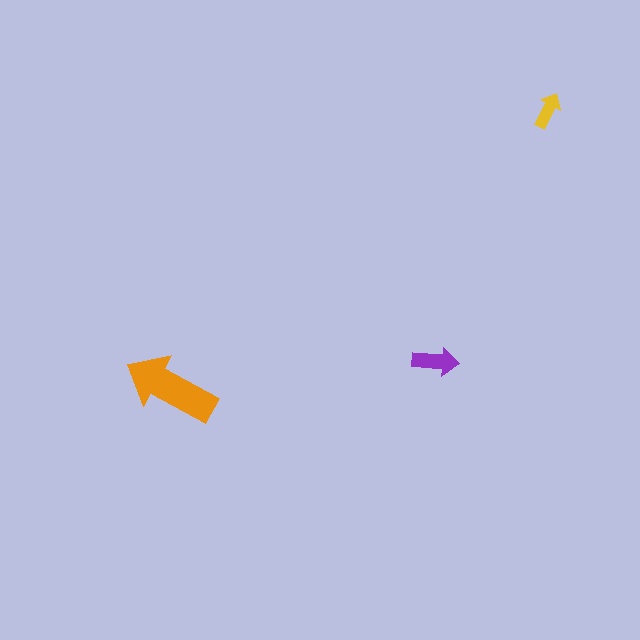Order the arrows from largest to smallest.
the orange one, the purple one, the yellow one.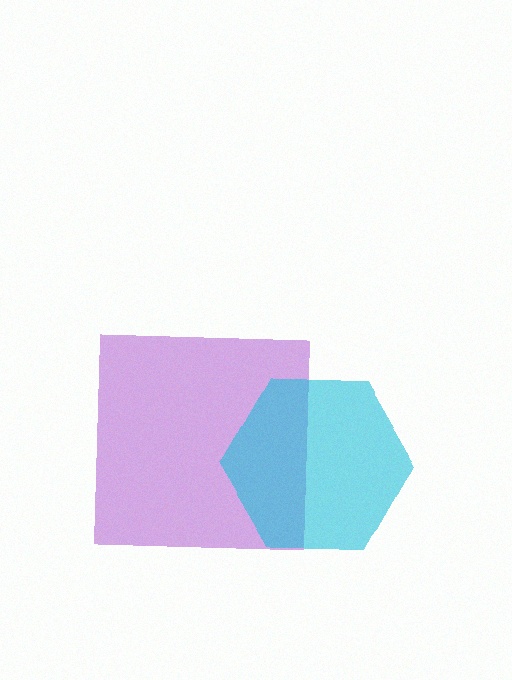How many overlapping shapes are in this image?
There are 2 overlapping shapes in the image.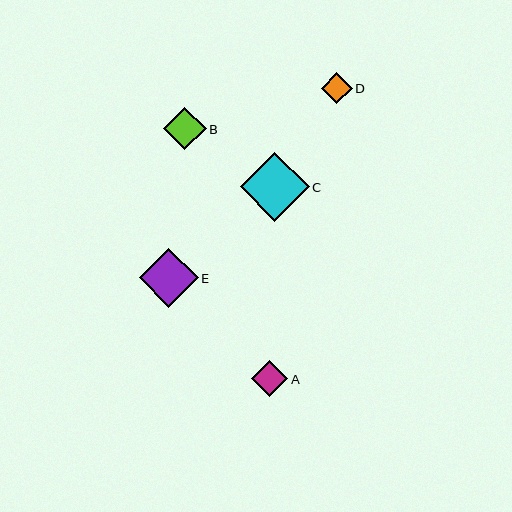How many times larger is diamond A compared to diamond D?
Diamond A is approximately 1.2 times the size of diamond D.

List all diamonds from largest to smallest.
From largest to smallest: C, E, B, A, D.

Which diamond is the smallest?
Diamond D is the smallest with a size of approximately 31 pixels.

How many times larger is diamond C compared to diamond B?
Diamond C is approximately 1.6 times the size of diamond B.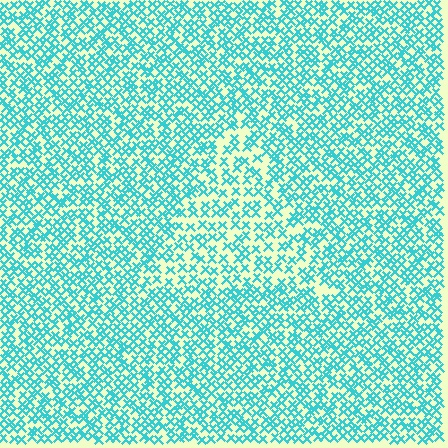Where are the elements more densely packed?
The elements are more densely packed outside the triangle boundary.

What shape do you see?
I see a triangle.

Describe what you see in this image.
The image contains small cyan elements arranged at two different densities. A triangle-shaped region is visible where the elements are less densely packed than the surrounding area.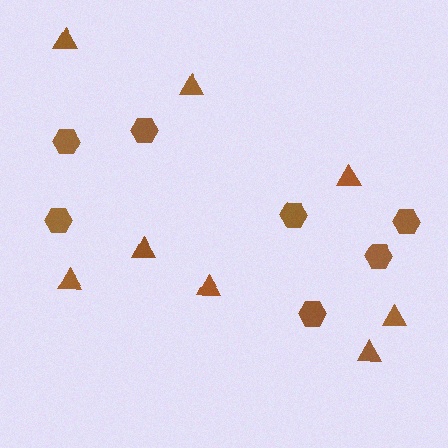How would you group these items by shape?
There are 2 groups: one group of hexagons (7) and one group of triangles (8).